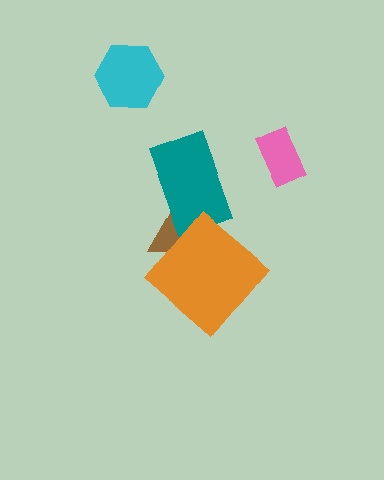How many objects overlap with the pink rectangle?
0 objects overlap with the pink rectangle.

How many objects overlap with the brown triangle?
2 objects overlap with the brown triangle.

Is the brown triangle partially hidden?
Yes, it is partially covered by another shape.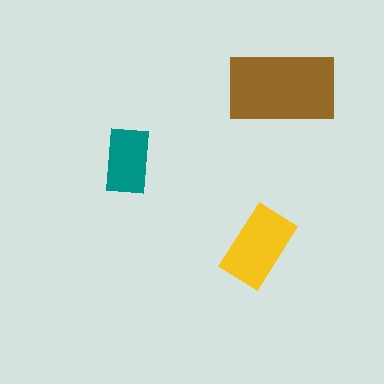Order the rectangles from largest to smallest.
the brown one, the yellow one, the teal one.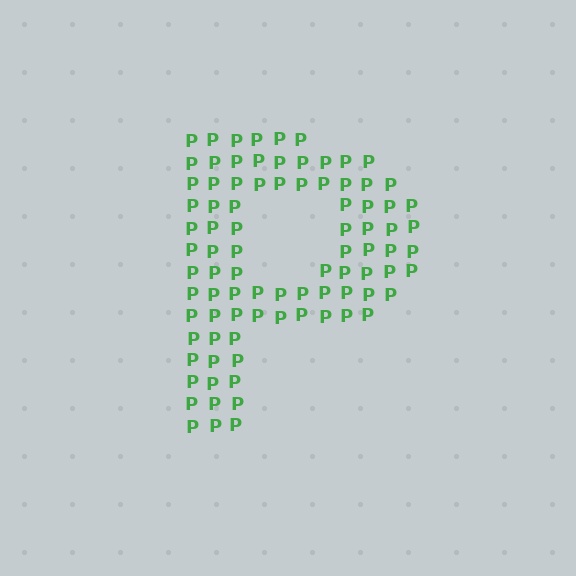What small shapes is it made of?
It is made of small letter P's.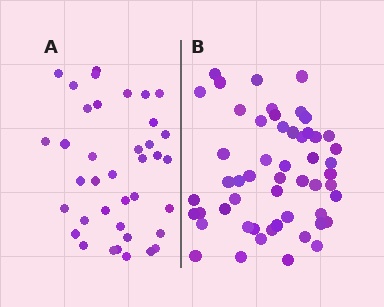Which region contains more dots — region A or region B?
Region B (the right region) has more dots.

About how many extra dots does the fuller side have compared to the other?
Region B has approximately 15 more dots than region A.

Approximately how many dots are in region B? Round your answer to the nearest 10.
About 50 dots. (The exact count is 53, which rounds to 50.)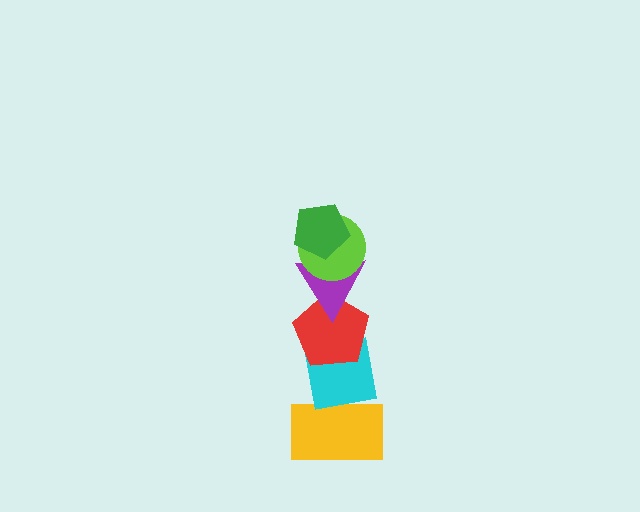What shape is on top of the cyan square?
The red pentagon is on top of the cyan square.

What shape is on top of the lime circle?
The green pentagon is on top of the lime circle.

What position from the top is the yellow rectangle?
The yellow rectangle is 6th from the top.